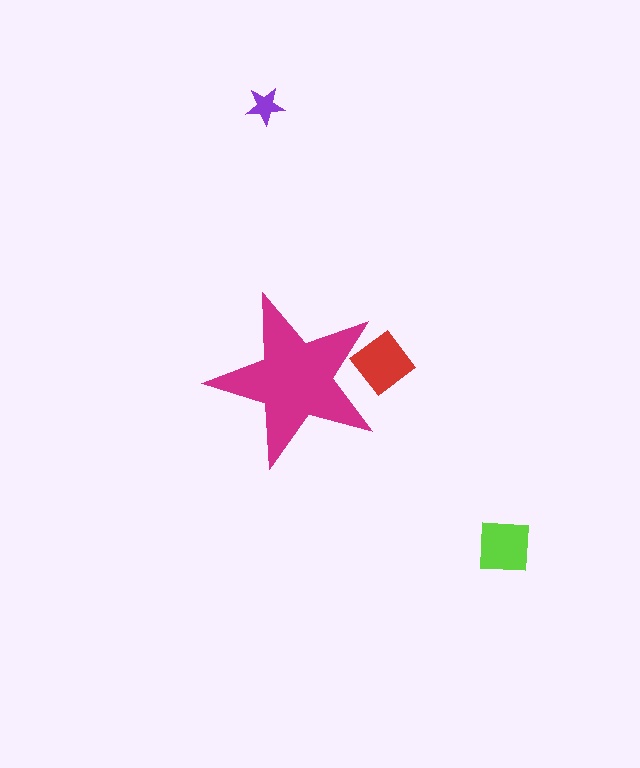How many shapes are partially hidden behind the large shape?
1 shape is partially hidden.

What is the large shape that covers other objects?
A magenta star.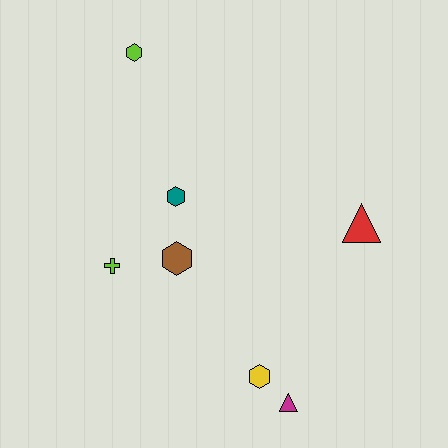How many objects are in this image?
There are 7 objects.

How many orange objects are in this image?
There are no orange objects.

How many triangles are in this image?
There are 2 triangles.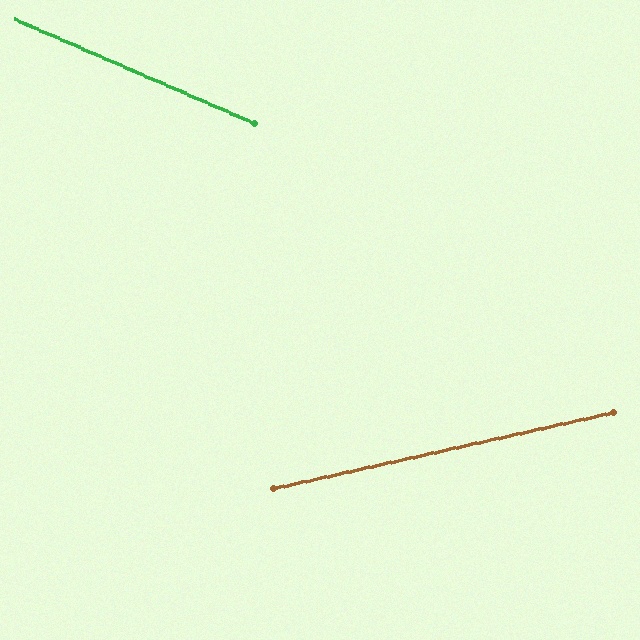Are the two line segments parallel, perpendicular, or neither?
Neither parallel nor perpendicular — they differ by about 36°.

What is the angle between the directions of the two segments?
Approximately 36 degrees.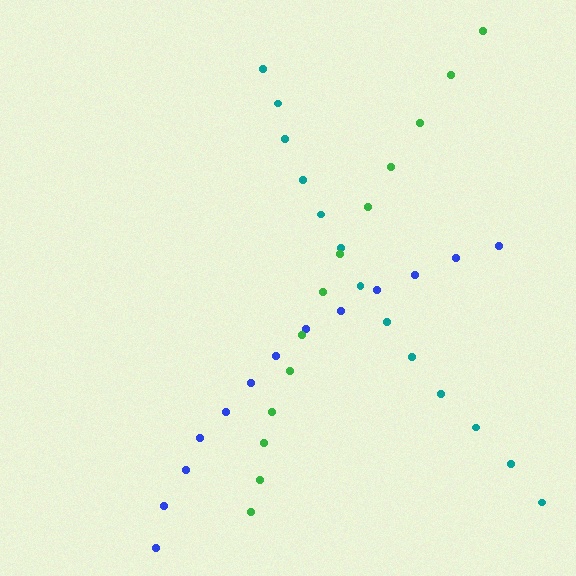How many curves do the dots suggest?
There are 3 distinct paths.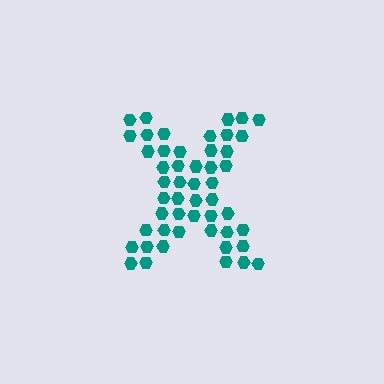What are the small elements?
The small elements are hexagons.